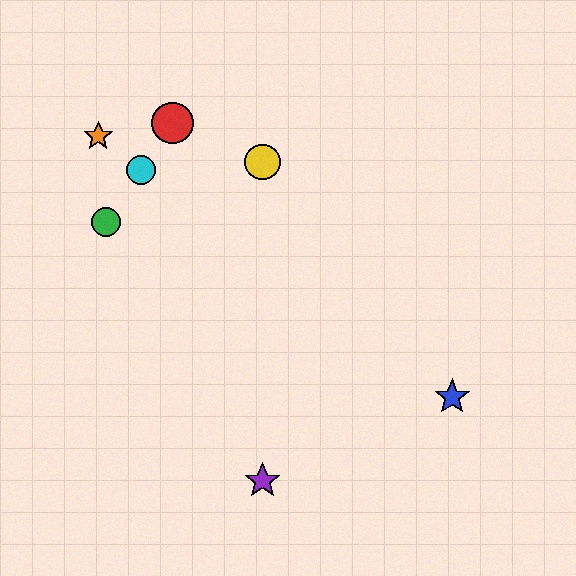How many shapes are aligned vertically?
2 shapes (the yellow circle, the purple star) are aligned vertically.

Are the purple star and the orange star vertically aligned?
No, the purple star is at x≈263 and the orange star is at x≈98.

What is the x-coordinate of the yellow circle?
The yellow circle is at x≈263.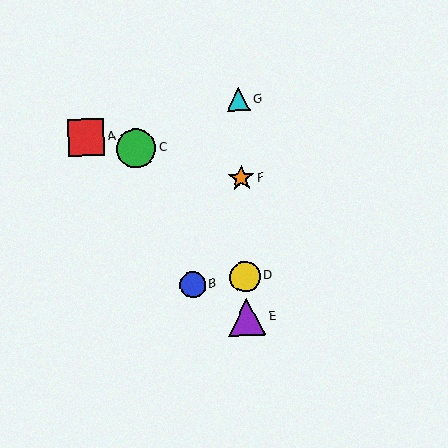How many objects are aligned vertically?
4 objects (D, E, F, G) are aligned vertically.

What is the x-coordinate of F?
Object F is at x≈241.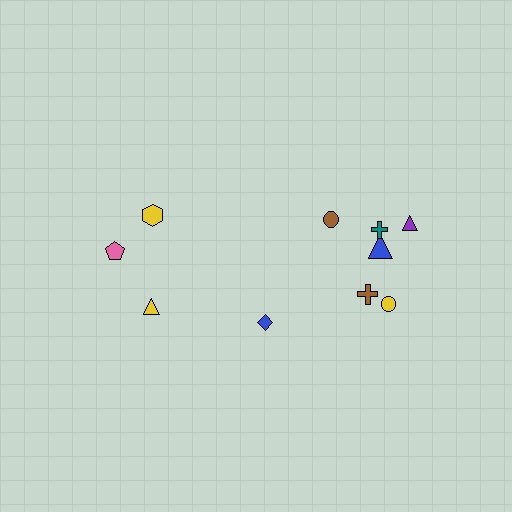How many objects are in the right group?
There are 6 objects.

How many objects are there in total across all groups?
There are 10 objects.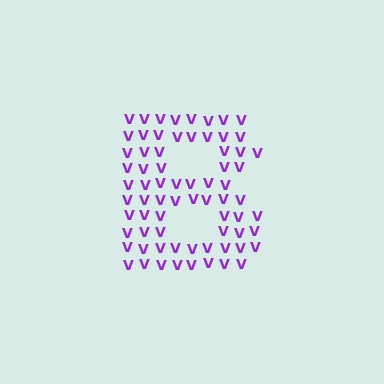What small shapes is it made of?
It is made of small letter V's.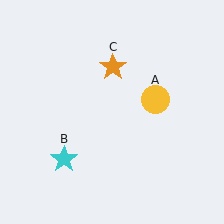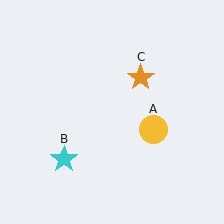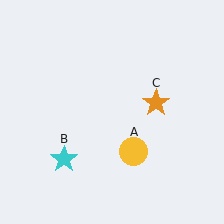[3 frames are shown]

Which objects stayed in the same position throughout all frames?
Cyan star (object B) remained stationary.